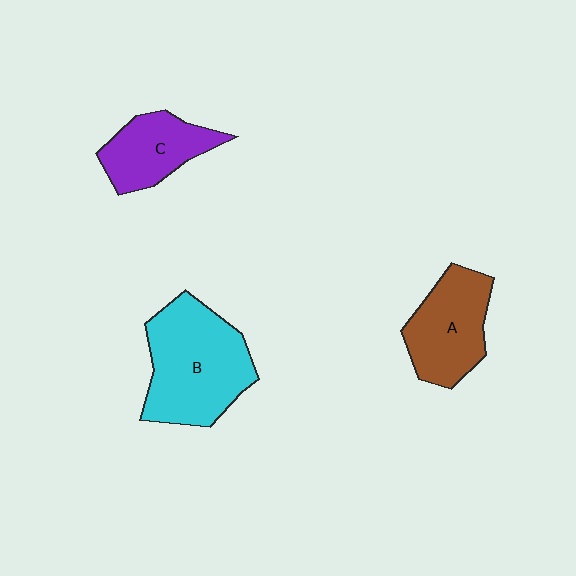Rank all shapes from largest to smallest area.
From largest to smallest: B (cyan), A (brown), C (purple).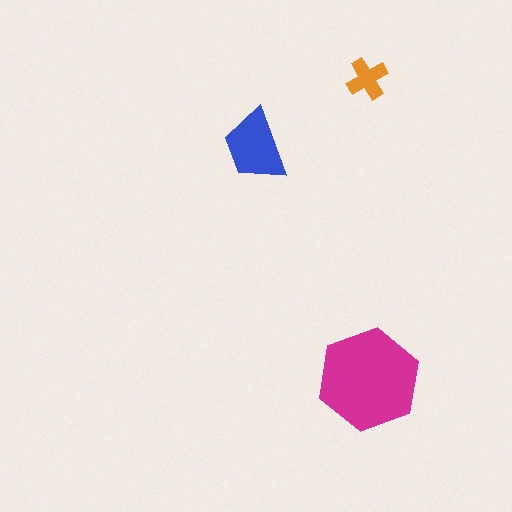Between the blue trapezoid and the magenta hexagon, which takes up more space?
The magenta hexagon.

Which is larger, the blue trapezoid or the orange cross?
The blue trapezoid.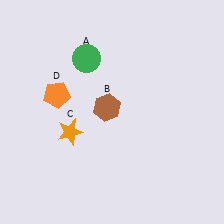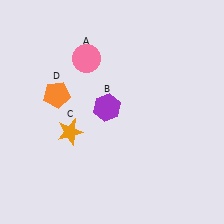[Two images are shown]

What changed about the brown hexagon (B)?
In Image 1, B is brown. In Image 2, it changed to purple.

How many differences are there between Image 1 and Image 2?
There are 2 differences between the two images.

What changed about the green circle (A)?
In Image 1, A is green. In Image 2, it changed to pink.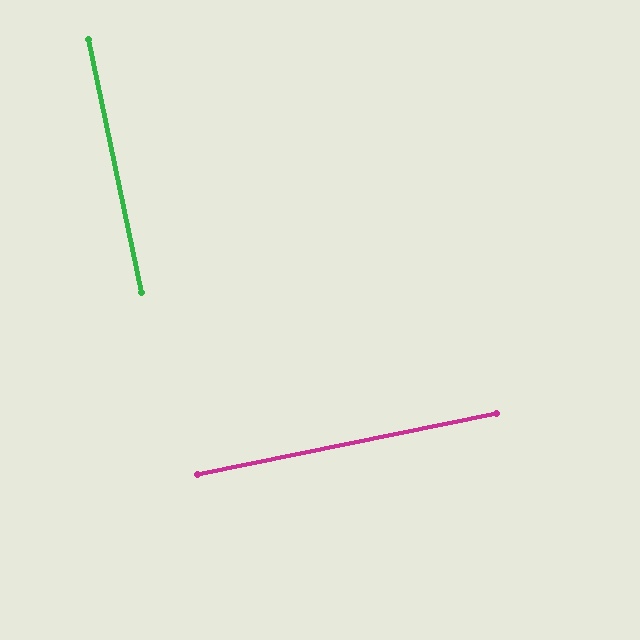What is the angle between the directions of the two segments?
Approximately 90 degrees.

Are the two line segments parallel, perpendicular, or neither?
Perpendicular — they meet at approximately 90°.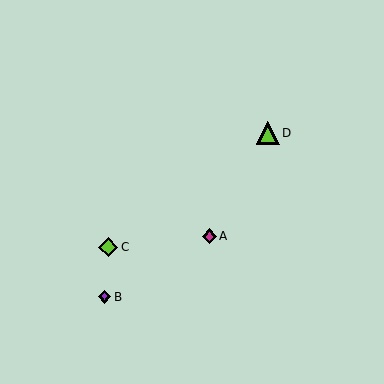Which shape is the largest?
The lime triangle (labeled D) is the largest.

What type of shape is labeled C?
Shape C is a lime diamond.